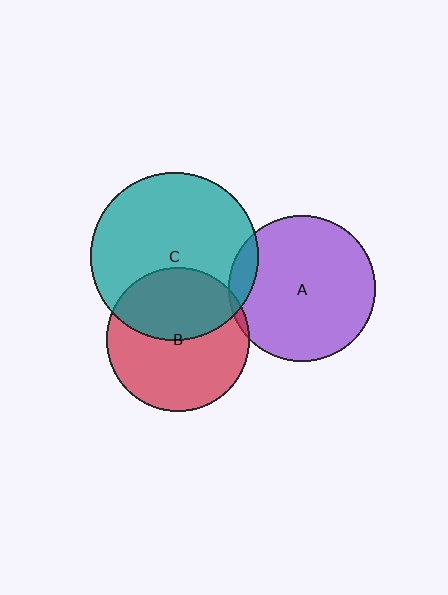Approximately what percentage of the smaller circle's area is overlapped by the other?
Approximately 40%.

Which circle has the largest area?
Circle C (teal).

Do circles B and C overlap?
Yes.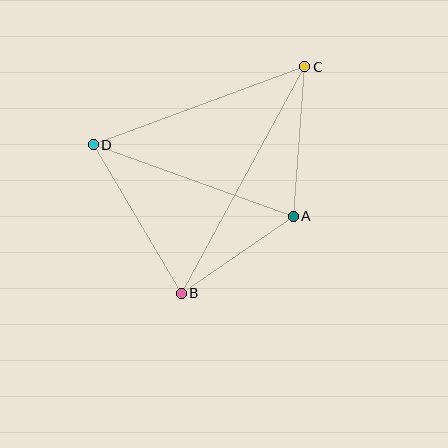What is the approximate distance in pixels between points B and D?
The distance between B and D is approximately 172 pixels.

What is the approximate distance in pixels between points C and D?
The distance between C and D is approximately 225 pixels.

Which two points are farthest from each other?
Points B and C are farthest from each other.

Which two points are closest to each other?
Points A and B are closest to each other.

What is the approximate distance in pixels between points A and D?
The distance between A and D is approximately 212 pixels.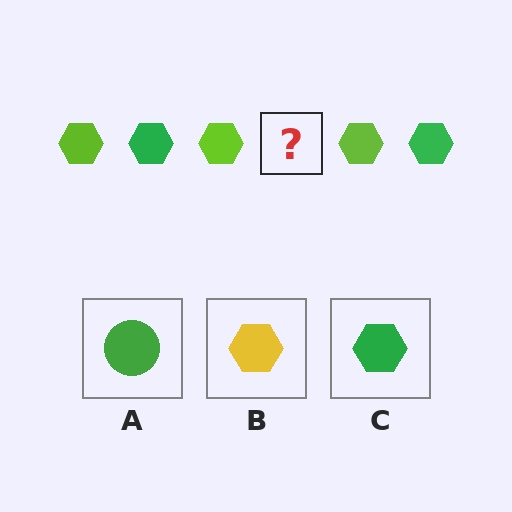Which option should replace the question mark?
Option C.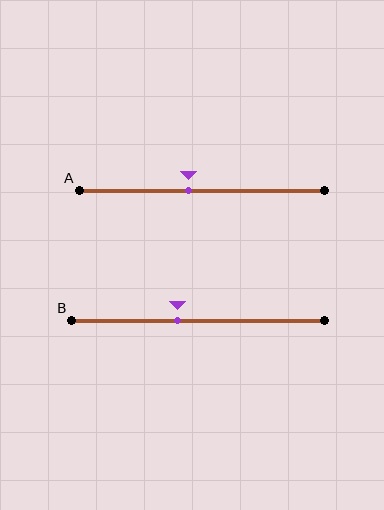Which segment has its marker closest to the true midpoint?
Segment A has its marker closest to the true midpoint.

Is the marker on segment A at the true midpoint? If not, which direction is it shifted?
No, the marker on segment A is shifted to the left by about 5% of the segment length.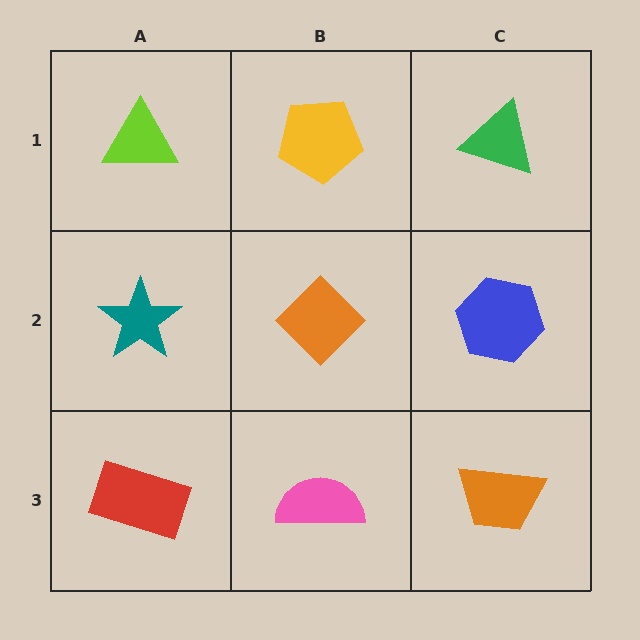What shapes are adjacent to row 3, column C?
A blue hexagon (row 2, column C), a pink semicircle (row 3, column B).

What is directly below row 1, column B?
An orange diamond.